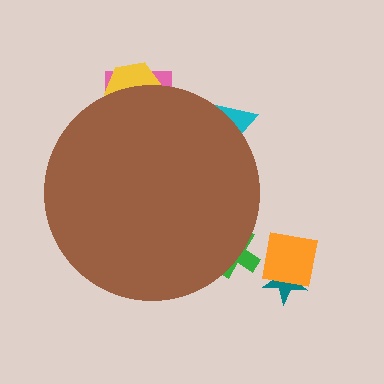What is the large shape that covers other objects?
A brown circle.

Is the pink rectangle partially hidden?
Yes, the pink rectangle is partially hidden behind the brown circle.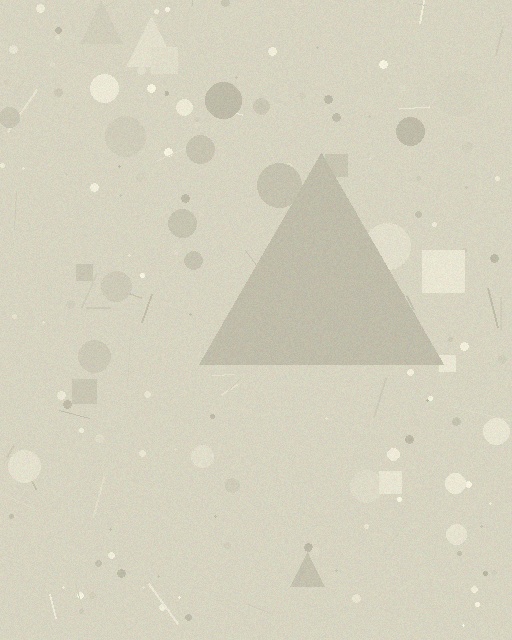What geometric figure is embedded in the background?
A triangle is embedded in the background.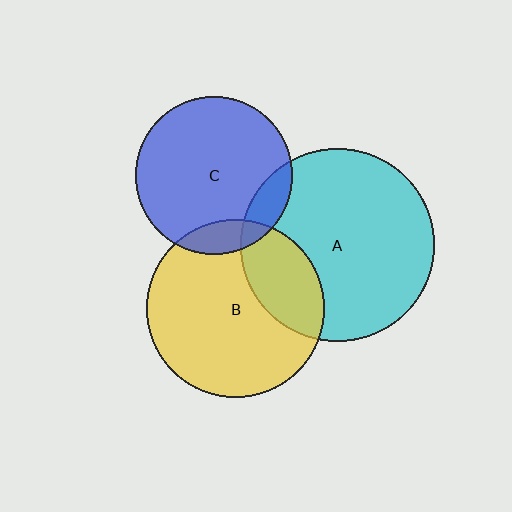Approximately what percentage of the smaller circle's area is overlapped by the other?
Approximately 10%.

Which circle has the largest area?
Circle A (cyan).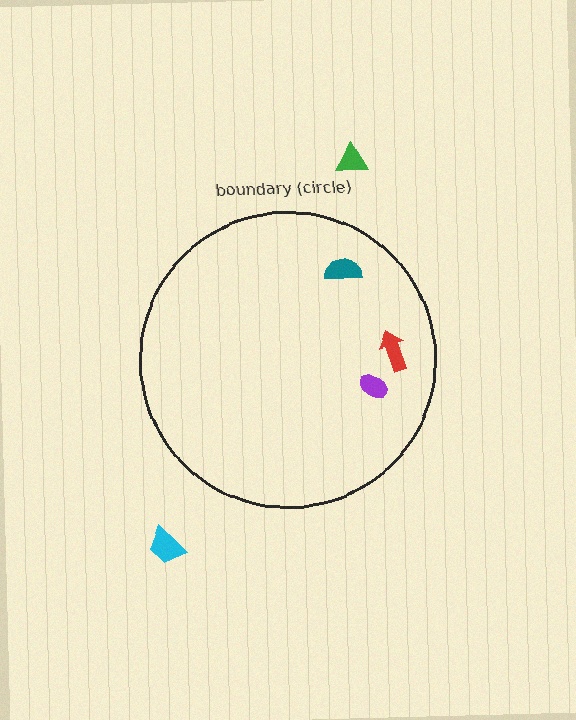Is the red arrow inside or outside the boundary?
Inside.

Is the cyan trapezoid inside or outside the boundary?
Outside.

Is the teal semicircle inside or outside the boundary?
Inside.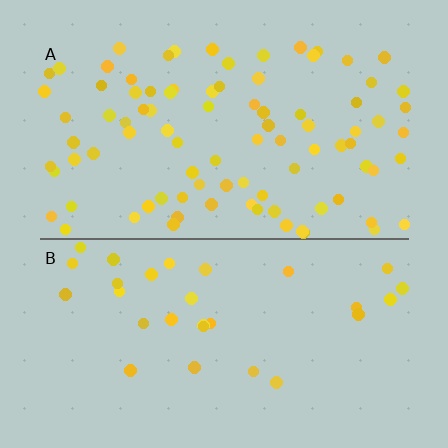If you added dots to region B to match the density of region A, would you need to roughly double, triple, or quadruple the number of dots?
Approximately triple.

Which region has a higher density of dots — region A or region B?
A (the top).